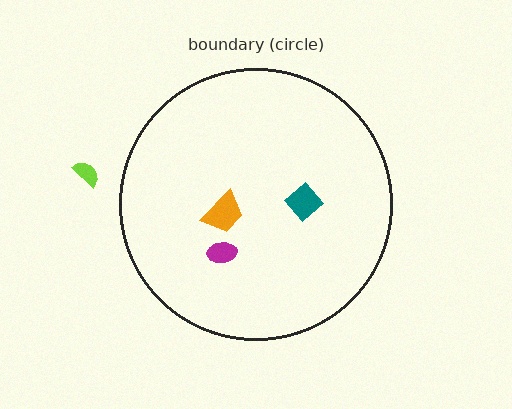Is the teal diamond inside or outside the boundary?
Inside.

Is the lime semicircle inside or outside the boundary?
Outside.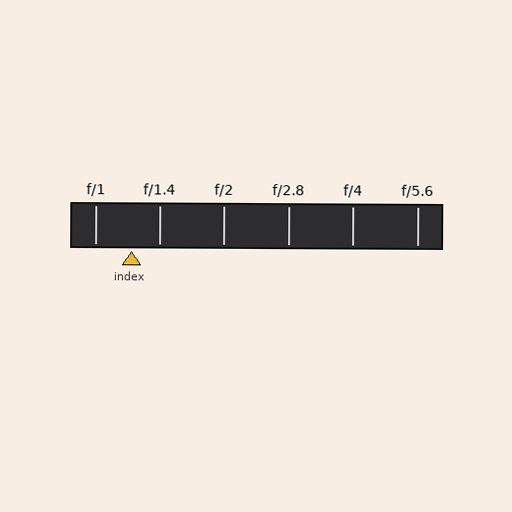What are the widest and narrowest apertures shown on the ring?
The widest aperture shown is f/1 and the narrowest is f/5.6.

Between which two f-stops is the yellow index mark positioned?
The index mark is between f/1 and f/1.4.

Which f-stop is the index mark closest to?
The index mark is closest to f/1.4.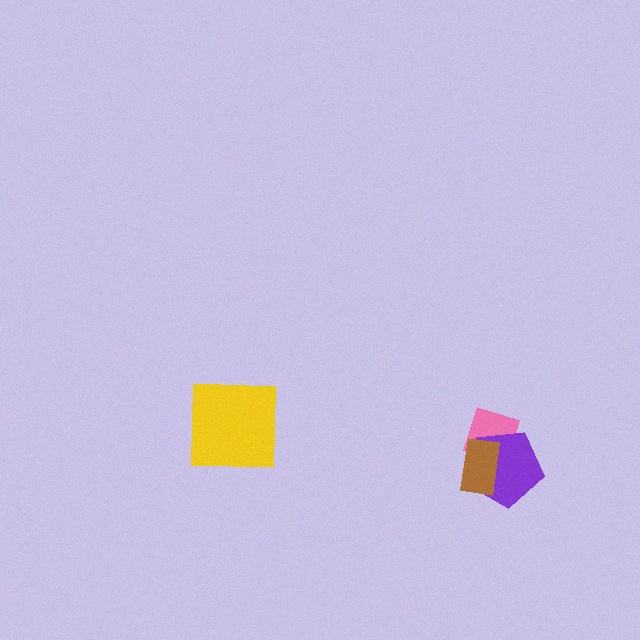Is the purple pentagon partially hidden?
Yes, it is partially covered by another shape.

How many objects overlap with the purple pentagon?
2 objects overlap with the purple pentagon.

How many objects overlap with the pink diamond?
2 objects overlap with the pink diamond.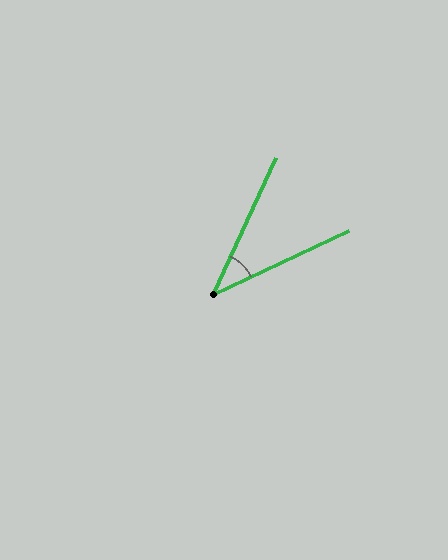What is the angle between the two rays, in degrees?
Approximately 40 degrees.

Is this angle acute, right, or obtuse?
It is acute.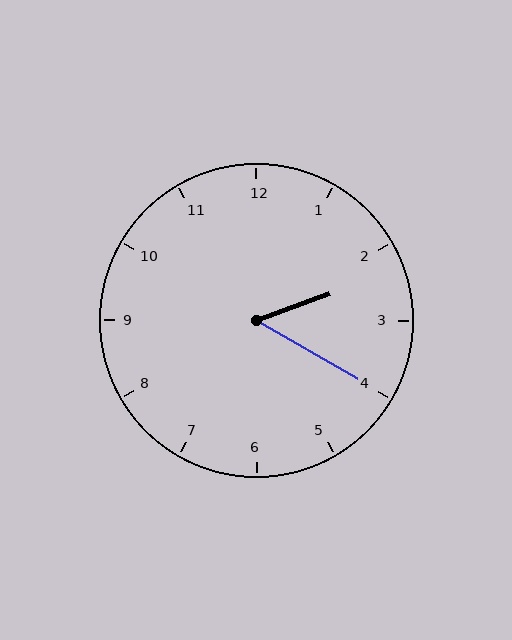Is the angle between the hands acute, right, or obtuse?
It is acute.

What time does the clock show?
2:20.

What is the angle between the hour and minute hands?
Approximately 50 degrees.